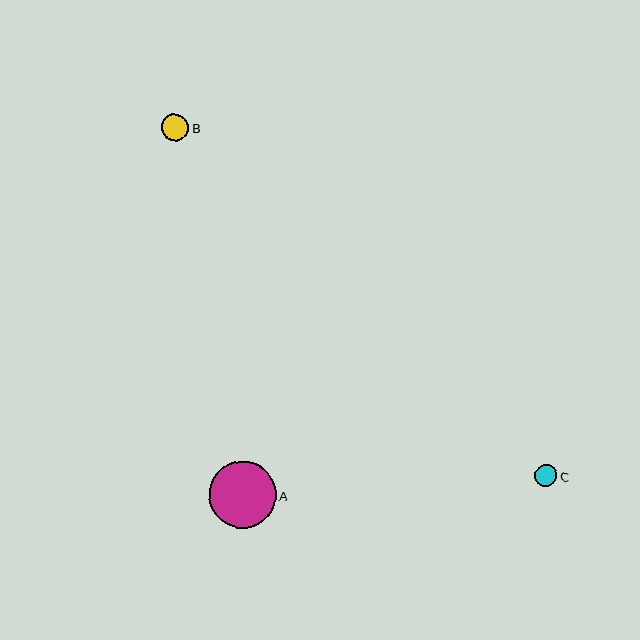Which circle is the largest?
Circle A is the largest with a size of approximately 67 pixels.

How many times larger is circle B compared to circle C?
Circle B is approximately 1.3 times the size of circle C.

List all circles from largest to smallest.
From largest to smallest: A, B, C.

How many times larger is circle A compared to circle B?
Circle A is approximately 2.4 times the size of circle B.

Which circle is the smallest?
Circle C is the smallest with a size of approximately 22 pixels.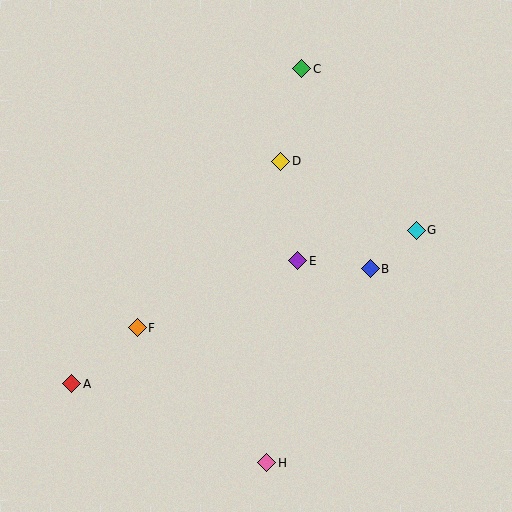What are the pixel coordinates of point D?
Point D is at (281, 161).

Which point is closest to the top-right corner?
Point C is closest to the top-right corner.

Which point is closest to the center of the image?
Point E at (298, 261) is closest to the center.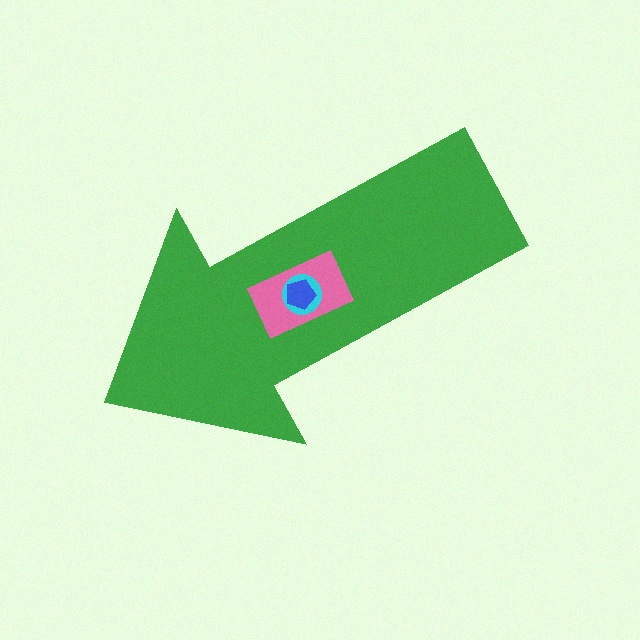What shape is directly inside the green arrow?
The pink rectangle.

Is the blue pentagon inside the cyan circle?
Yes.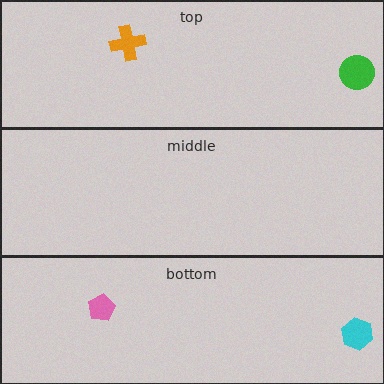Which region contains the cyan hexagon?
The bottom region.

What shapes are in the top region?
The orange cross, the green circle.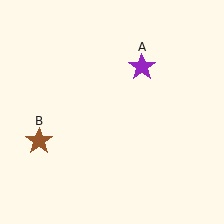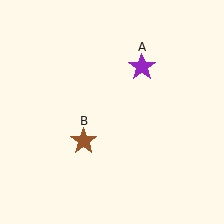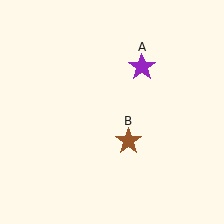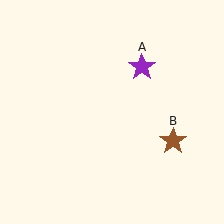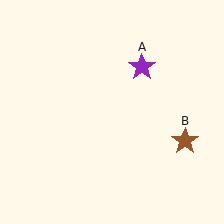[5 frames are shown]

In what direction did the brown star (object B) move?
The brown star (object B) moved right.